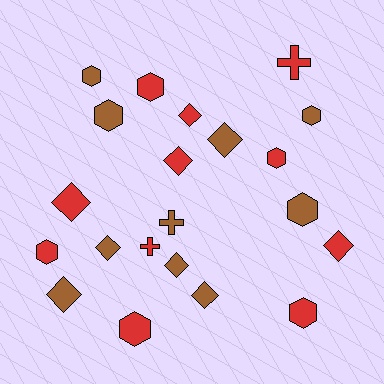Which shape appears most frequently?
Diamond, with 9 objects.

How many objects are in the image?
There are 21 objects.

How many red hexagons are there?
There are 5 red hexagons.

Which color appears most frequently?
Red, with 11 objects.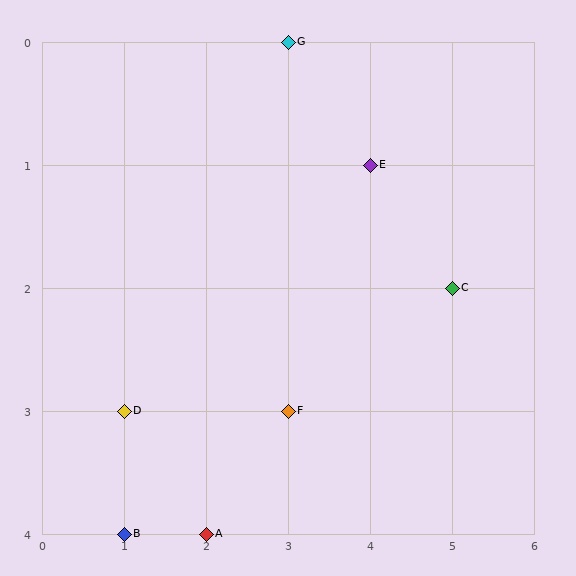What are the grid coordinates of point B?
Point B is at grid coordinates (1, 4).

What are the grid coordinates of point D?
Point D is at grid coordinates (1, 3).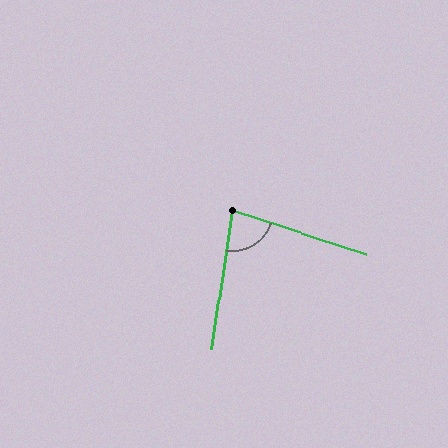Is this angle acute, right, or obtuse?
It is acute.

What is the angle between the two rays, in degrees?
Approximately 80 degrees.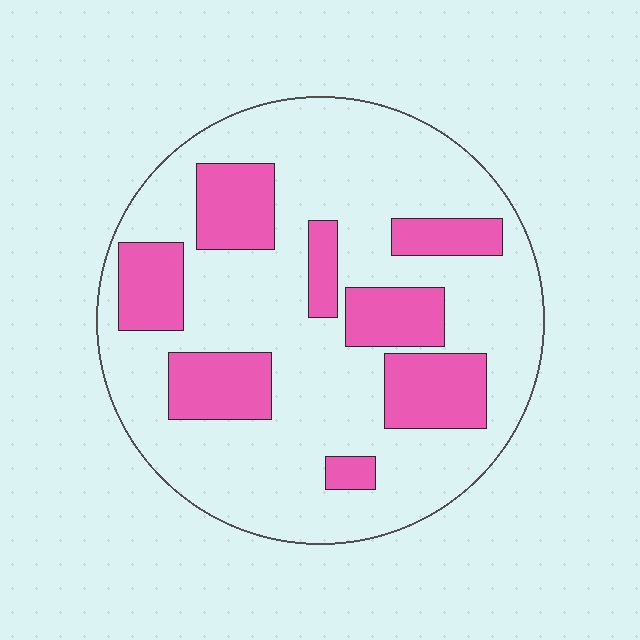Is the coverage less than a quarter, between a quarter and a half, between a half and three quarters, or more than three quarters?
Between a quarter and a half.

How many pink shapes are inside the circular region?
8.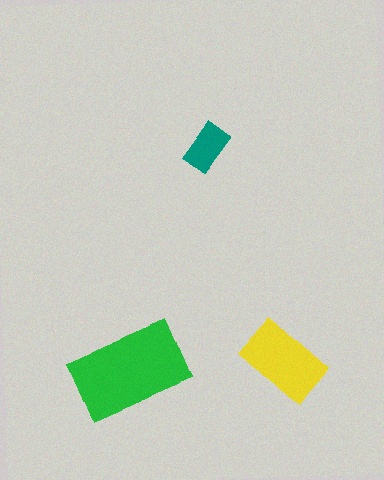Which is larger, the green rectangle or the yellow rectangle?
The green one.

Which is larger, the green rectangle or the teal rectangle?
The green one.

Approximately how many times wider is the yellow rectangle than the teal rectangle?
About 1.5 times wider.